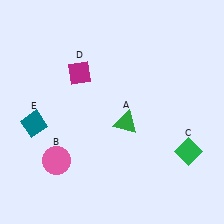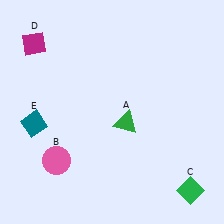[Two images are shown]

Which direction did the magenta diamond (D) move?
The magenta diamond (D) moved left.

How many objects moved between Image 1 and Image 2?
2 objects moved between the two images.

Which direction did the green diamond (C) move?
The green diamond (C) moved down.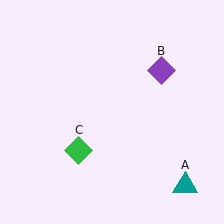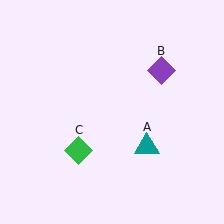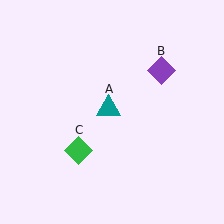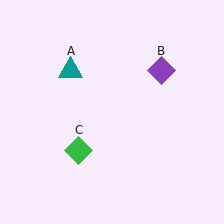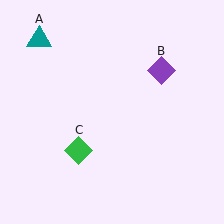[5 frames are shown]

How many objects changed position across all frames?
1 object changed position: teal triangle (object A).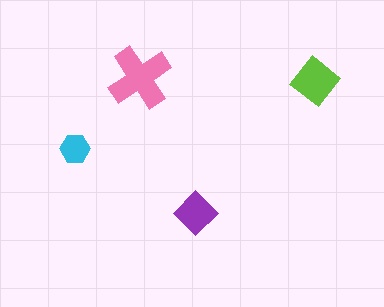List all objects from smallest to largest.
The cyan hexagon, the purple diamond, the lime diamond, the pink cross.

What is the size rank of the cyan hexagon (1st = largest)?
4th.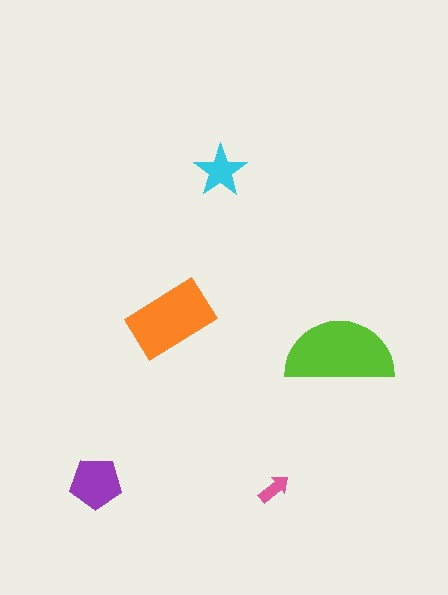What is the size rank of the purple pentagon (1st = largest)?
3rd.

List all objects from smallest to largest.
The pink arrow, the cyan star, the purple pentagon, the orange rectangle, the lime semicircle.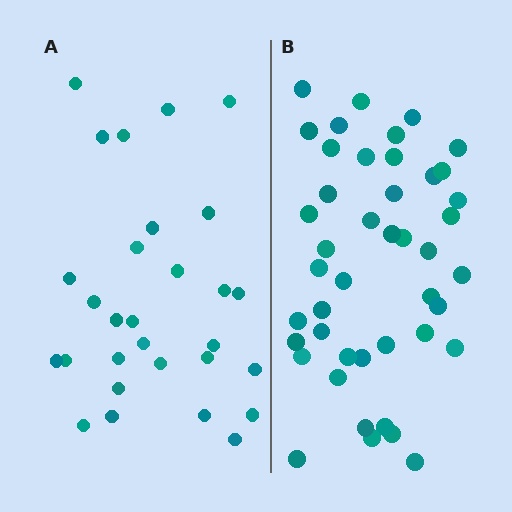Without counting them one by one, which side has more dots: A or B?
Region B (the right region) has more dots.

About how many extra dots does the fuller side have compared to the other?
Region B has approximately 15 more dots than region A.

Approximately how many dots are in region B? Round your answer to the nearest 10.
About 40 dots. (The exact count is 44, which rounds to 40.)